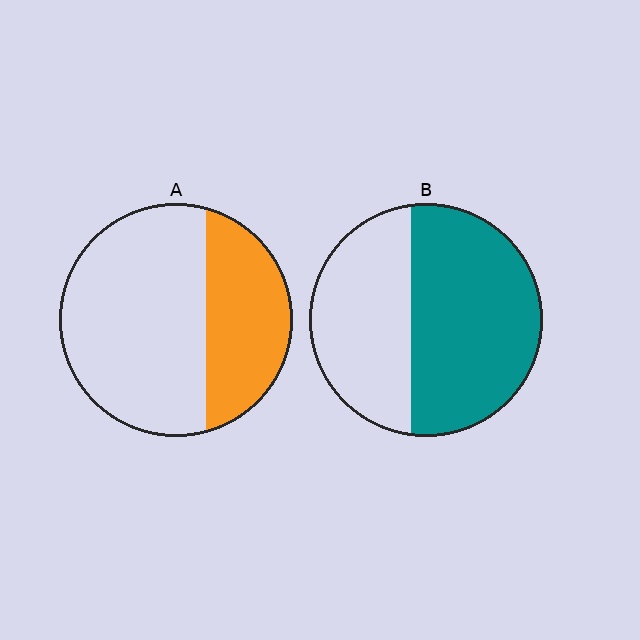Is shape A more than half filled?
No.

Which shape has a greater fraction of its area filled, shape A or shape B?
Shape B.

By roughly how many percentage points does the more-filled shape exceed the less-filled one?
By roughly 25 percentage points (B over A).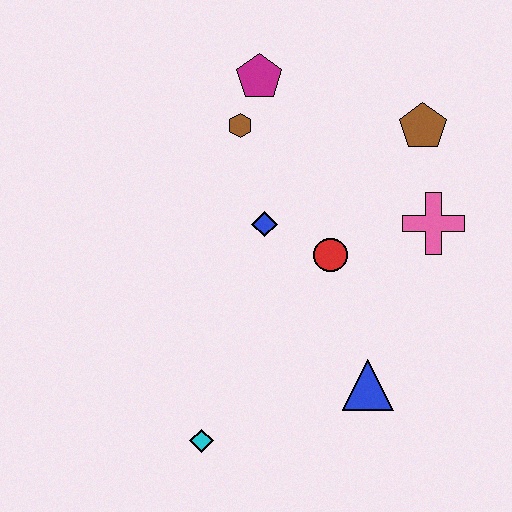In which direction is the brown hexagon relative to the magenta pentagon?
The brown hexagon is below the magenta pentagon.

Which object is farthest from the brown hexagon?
The cyan diamond is farthest from the brown hexagon.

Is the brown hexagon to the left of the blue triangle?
Yes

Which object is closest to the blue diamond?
The red circle is closest to the blue diamond.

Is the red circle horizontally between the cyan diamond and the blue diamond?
No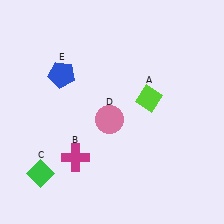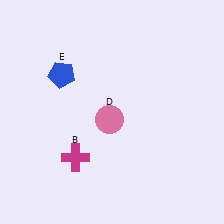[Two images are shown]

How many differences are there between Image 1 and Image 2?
There are 2 differences between the two images.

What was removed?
The green diamond (C), the lime diamond (A) were removed in Image 2.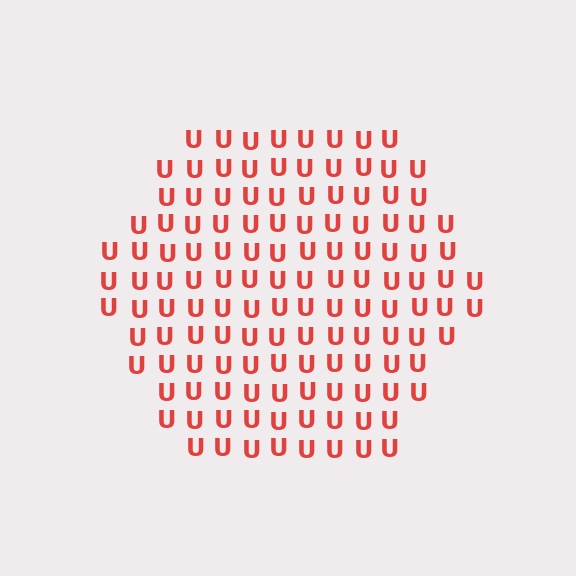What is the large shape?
The large shape is a hexagon.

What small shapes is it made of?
It is made of small letter U's.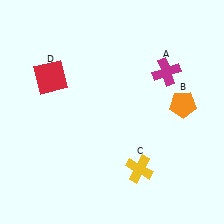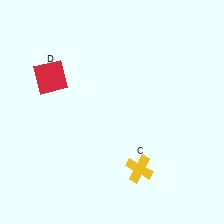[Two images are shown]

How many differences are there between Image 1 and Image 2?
There are 2 differences between the two images.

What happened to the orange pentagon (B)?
The orange pentagon (B) was removed in Image 2. It was in the top-right area of Image 1.